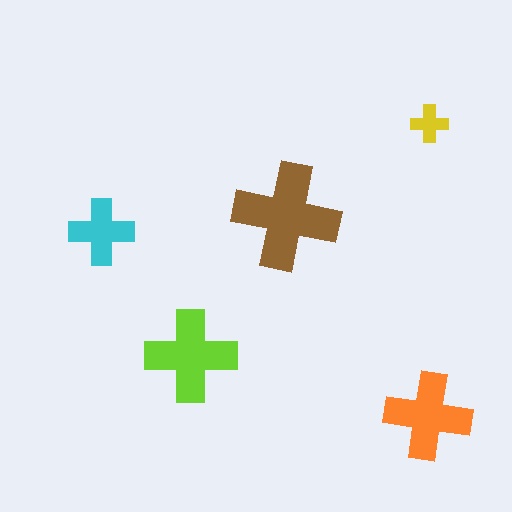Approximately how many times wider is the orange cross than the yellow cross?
About 2.5 times wider.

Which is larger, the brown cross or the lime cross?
The brown one.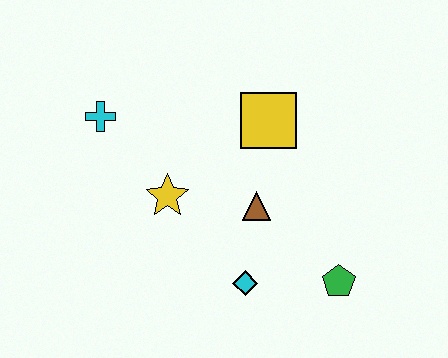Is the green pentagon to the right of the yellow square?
Yes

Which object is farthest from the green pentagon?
The cyan cross is farthest from the green pentagon.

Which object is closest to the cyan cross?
The yellow star is closest to the cyan cross.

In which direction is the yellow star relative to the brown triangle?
The yellow star is to the left of the brown triangle.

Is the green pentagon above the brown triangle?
No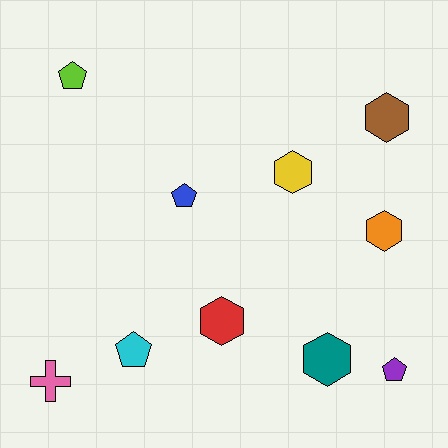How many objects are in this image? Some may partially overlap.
There are 10 objects.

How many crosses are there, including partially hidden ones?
There is 1 cross.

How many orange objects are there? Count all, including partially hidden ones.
There is 1 orange object.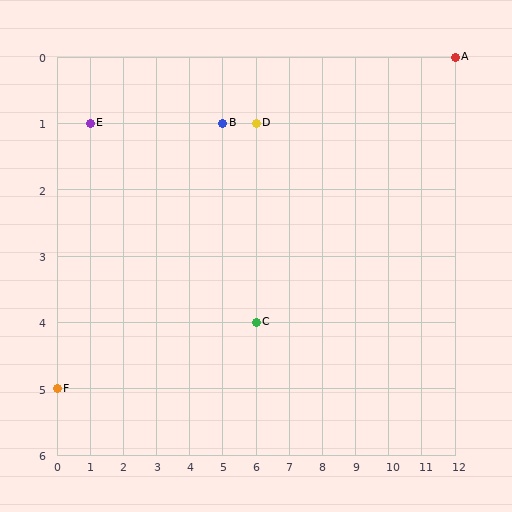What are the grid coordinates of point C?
Point C is at grid coordinates (6, 4).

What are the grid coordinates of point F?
Point F is at grid coordinates (0, 5).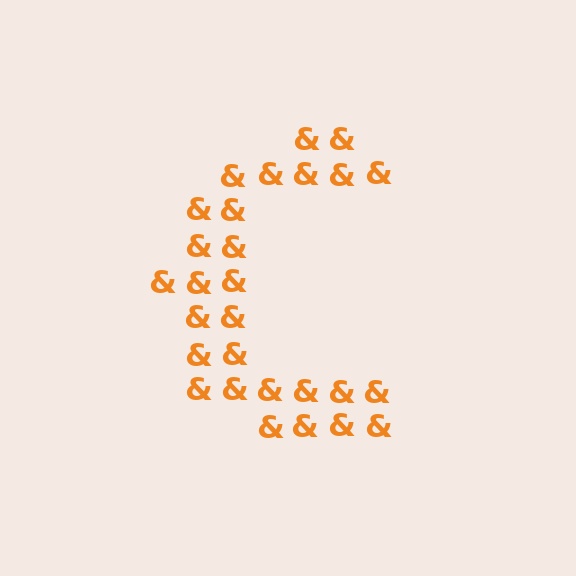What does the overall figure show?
The overall figure shows the letter C.